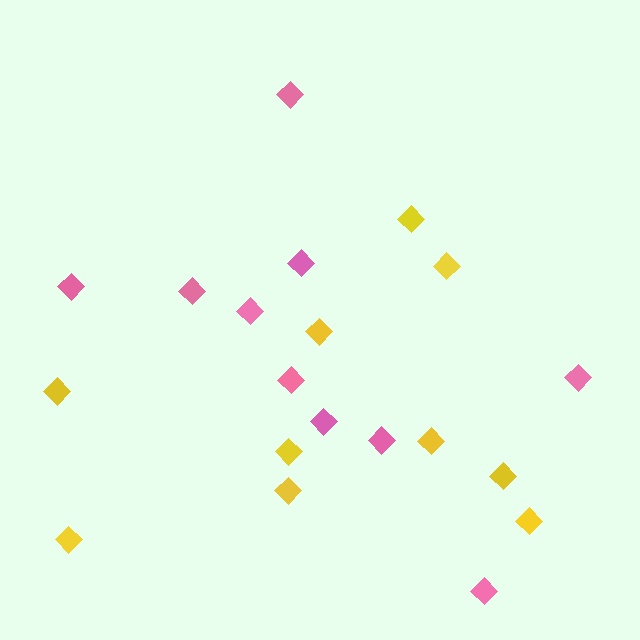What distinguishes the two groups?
There are 2 groups: one group of yellow diamonds (10) and one group of pink diamonds (10).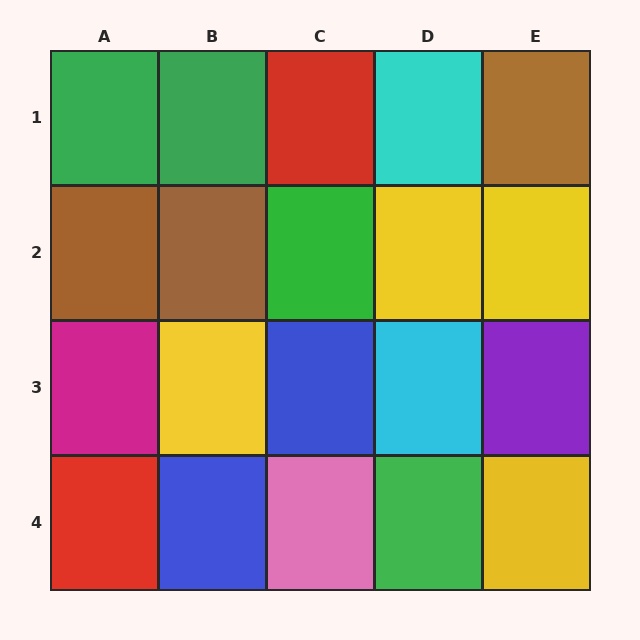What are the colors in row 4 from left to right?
Red, blue, pink, green, yellow.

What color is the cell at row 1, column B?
Green.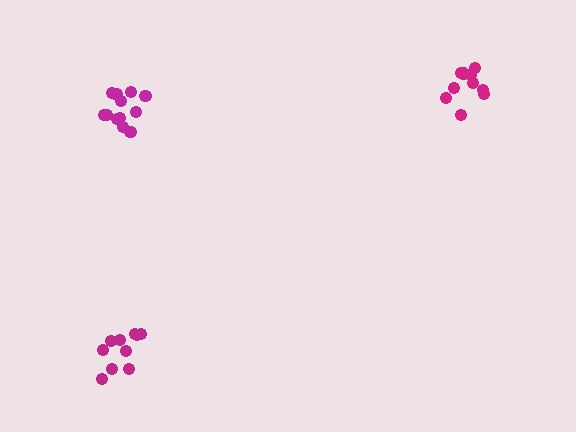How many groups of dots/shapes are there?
There are 3 groups.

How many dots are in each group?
Group 1: 10 dots, Group 2: 10 dots, Group 3: 12 dots (32 total).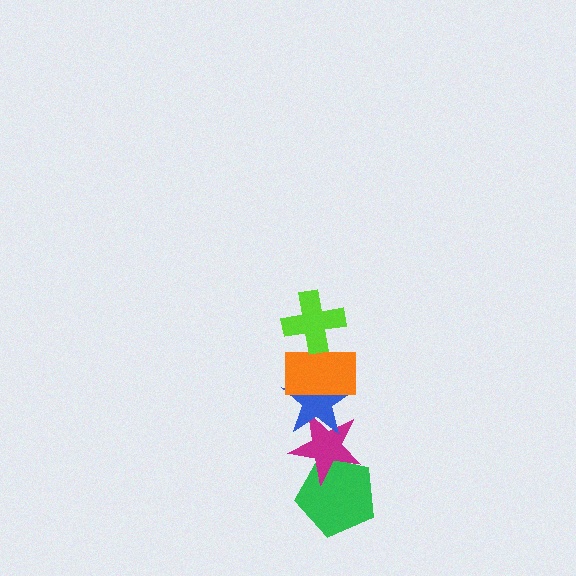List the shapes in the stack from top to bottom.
From top to bottom: the lime cross, the orange rectangle, the blue star, the magenta star, the green pentagon.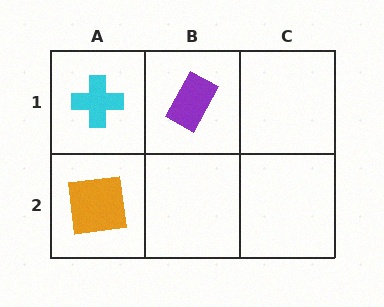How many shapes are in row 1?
2 shapes.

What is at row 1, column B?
A purple rectangle.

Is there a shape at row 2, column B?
No, that cell is empty.